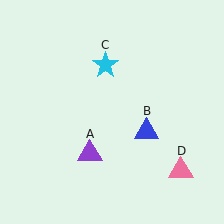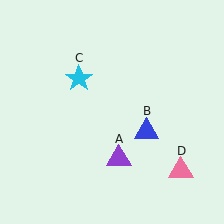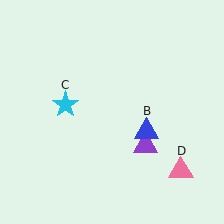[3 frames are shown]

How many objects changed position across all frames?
2 objects changed position: purple triangle (object A), cyan star (object C).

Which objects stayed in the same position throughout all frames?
Blue triangle (object B) and pink triangle (object D) remained stationary.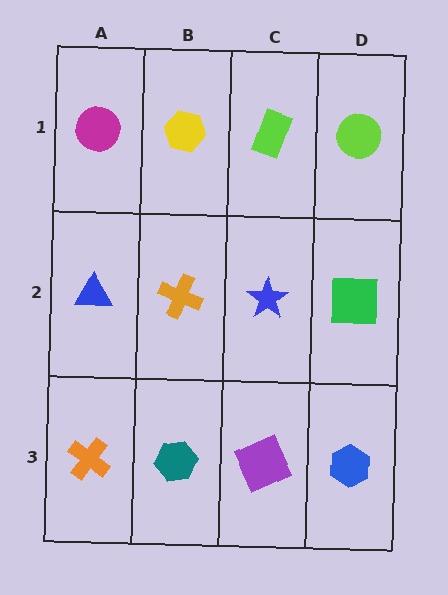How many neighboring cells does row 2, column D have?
3.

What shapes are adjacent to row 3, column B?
An orange cross (row 2, column B), an orange cross (row 3, column A), a purple square (row 3, column C).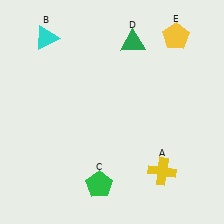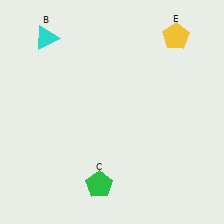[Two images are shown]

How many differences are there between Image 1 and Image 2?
There are 2 differences between the two images.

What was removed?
The yellow cross (A), the green triangle (D) were removed in Image 2.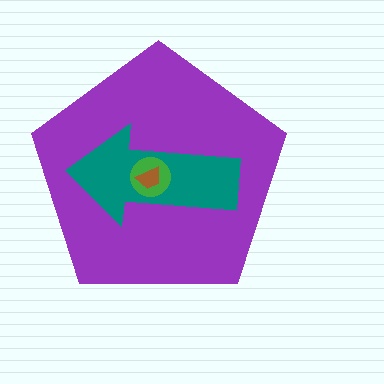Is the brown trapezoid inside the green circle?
Yes.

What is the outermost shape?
The purple pentagon.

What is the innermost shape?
The brown trapezoid.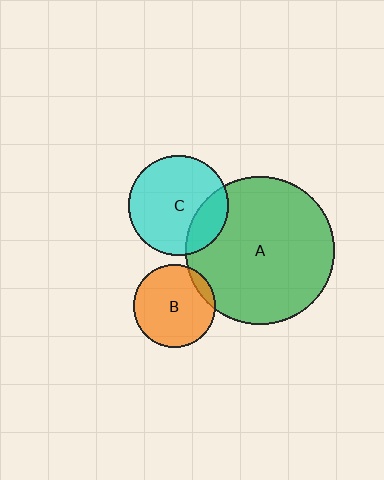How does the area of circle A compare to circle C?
Approximately 2.2 times.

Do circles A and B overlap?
Yes.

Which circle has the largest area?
Circle A (green).